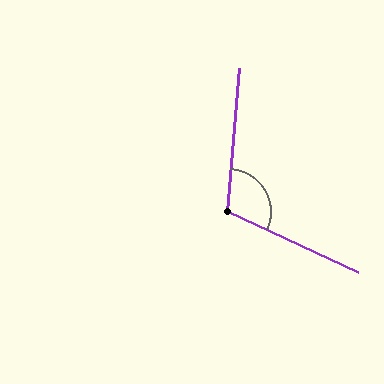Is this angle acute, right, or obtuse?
It is obtuse.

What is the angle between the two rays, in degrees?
Approximately 110 degrees.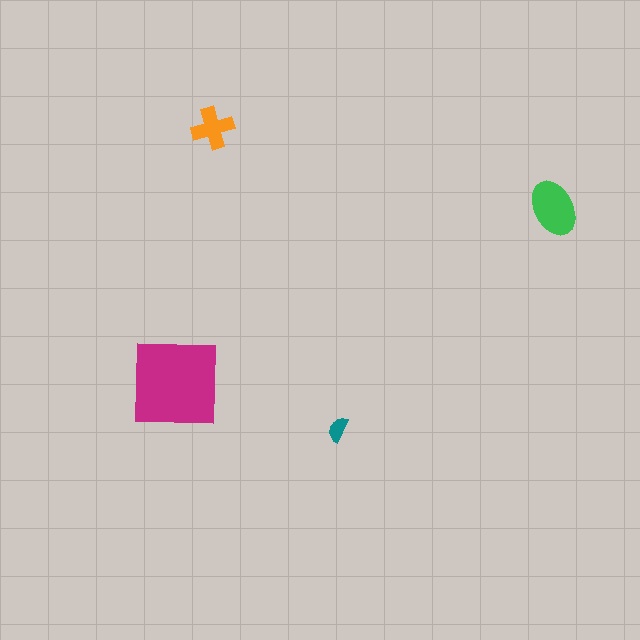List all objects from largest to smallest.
The magenta square, the green ellipse, the orange cross, the teal semicircle.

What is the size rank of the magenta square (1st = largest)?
1st.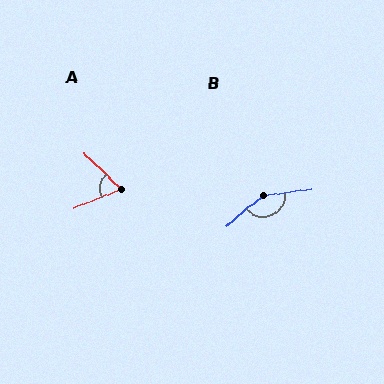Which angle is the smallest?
A, at approximately 67 degrees.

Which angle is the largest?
B, at approximately 147 degrees.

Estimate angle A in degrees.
Approximately 67 degrees.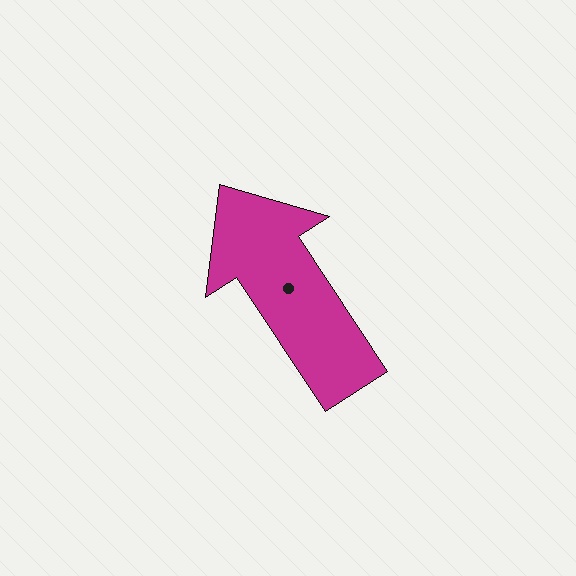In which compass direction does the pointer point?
Northwest.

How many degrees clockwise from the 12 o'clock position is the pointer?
Approximately 327 degrees.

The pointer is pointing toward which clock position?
Roughly 11 o'clock.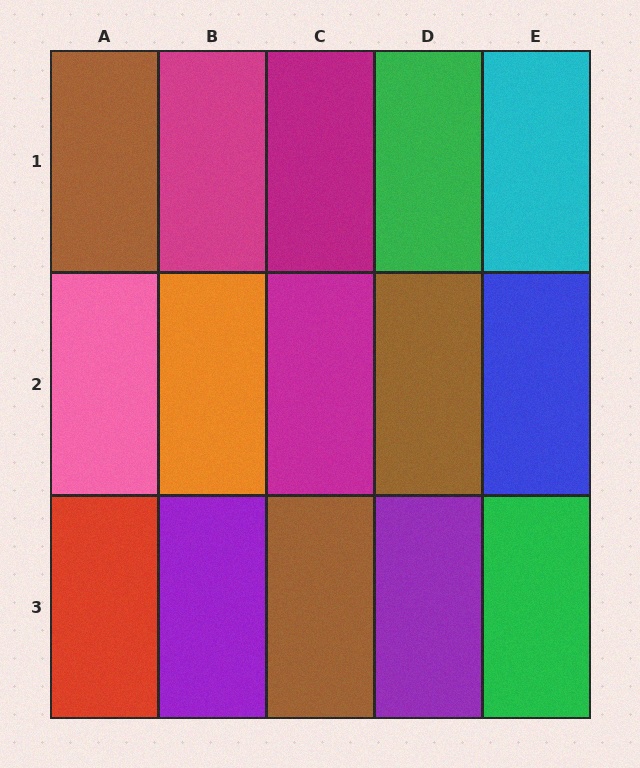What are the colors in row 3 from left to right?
Red, purple, brown, purple, green.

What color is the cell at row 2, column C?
Magenta.